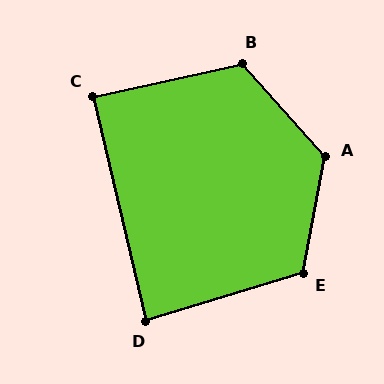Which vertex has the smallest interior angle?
D, at approximately 86 degrees.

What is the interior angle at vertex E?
Approximately 118 degrees (obtuse).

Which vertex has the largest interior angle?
A, at approximately 128 degrees.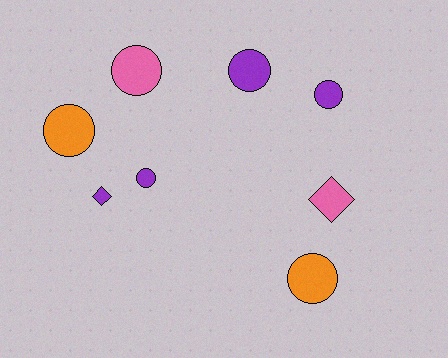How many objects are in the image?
There are 8 objects.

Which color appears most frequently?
Purple, with 4 objects.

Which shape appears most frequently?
Circle, with 6 objects.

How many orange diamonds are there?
There are no orange diamonds.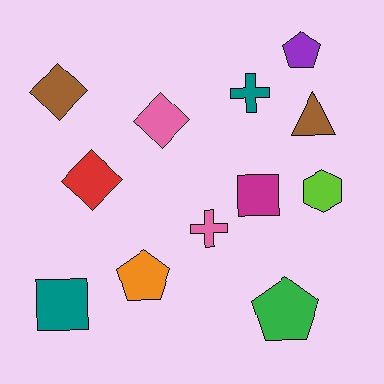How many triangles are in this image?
There is 1 triangle.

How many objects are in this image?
There are 12 objects.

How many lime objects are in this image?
There is 1 lime object.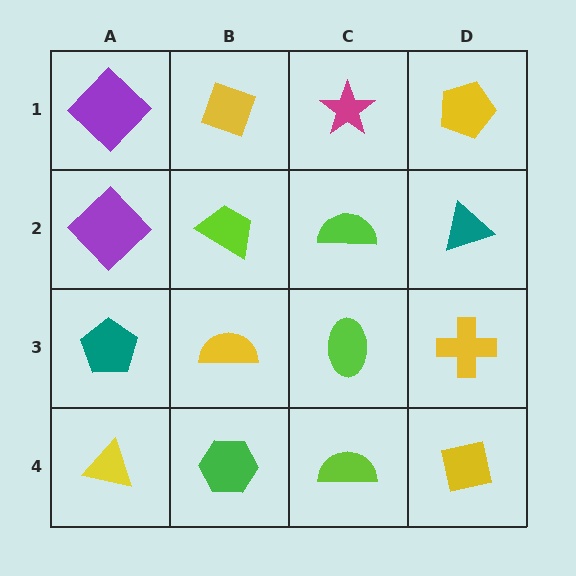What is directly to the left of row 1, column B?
A purple diamond.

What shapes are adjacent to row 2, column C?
A magenta star (row 1, column C), a lime ellipse (row 3, column C), a lime trapezoid (row 2, column B), a teal triangle (row 2, column D).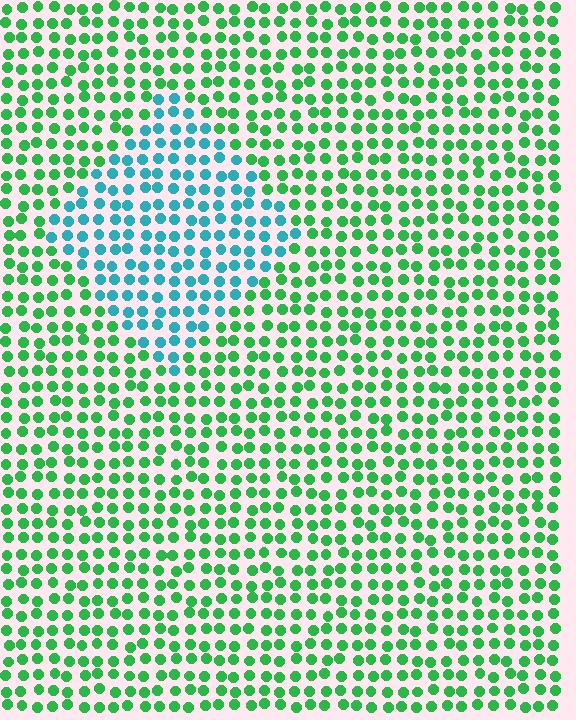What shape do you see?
I see a diamond.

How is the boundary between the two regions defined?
The boundary is defined purely by a slight shift in hue (about 52 degrees). Spacing, size, and orientation are identical on both sides.